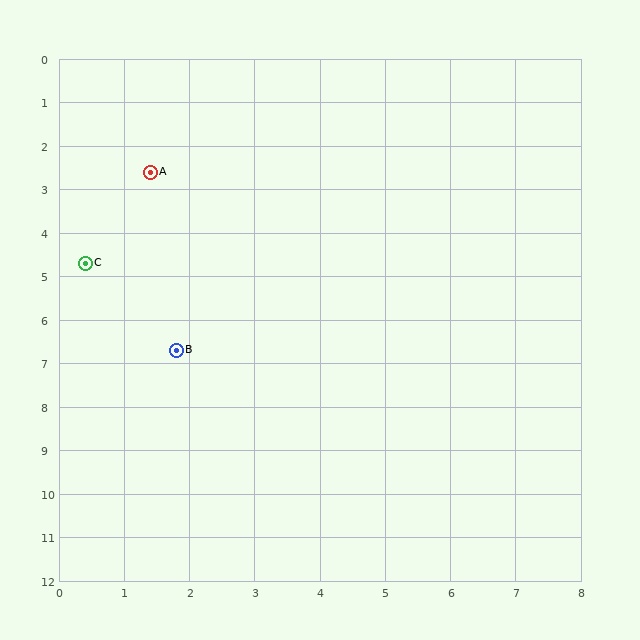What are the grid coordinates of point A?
Point A is at approximately (1.4, 2.6).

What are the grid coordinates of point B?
Point B is at approximately (1.8, 6.7).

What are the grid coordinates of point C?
Point C is at approximately (0.4, 4.7).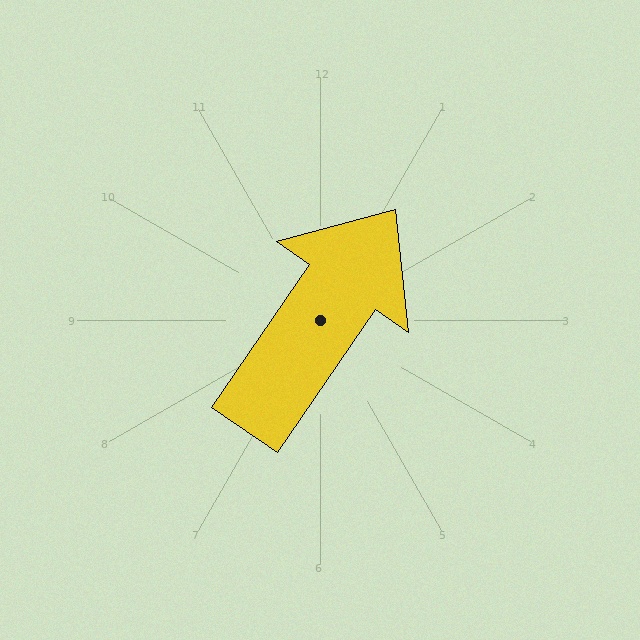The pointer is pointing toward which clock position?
Roughly 1 o'clock.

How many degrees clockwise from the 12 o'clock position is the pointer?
Approximately 35 degrees.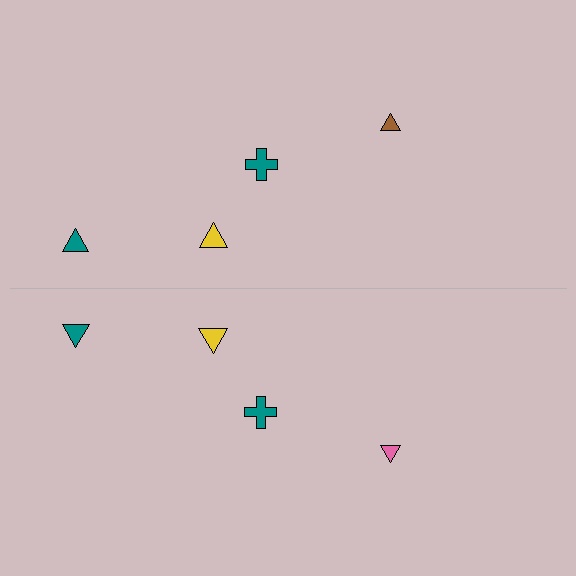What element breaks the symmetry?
The pink triangle on the bottom side breaks the symmetry — its mirror counterpart is brown.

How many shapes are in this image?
There are 8 shapes in this image.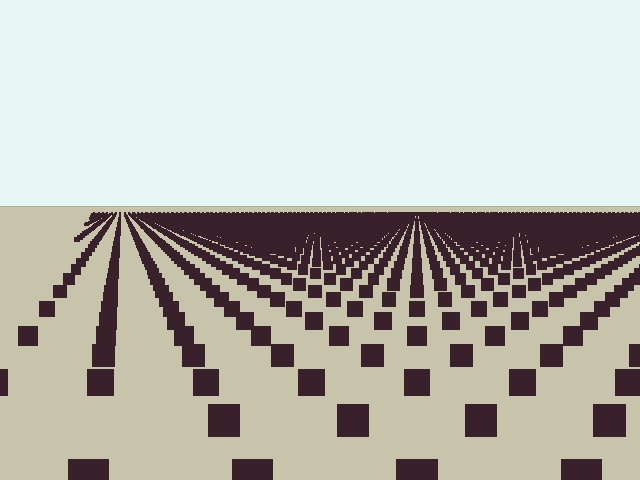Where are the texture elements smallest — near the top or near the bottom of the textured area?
Near the top.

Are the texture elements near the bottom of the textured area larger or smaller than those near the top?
Larger. Near the bottom, elements are closer to the viewer and appear at a bigger on-screen size.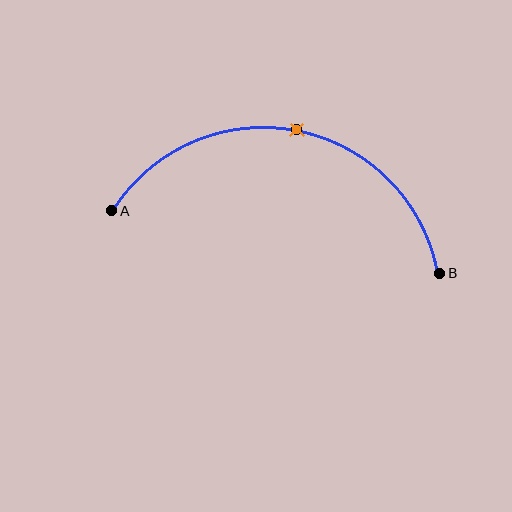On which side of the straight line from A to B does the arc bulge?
The arc bulges above the straight line connecting A and B.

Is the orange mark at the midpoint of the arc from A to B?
Yes. The orange mark lies on the arc at equal arc-length from both A and B — it is the arc midpoint.